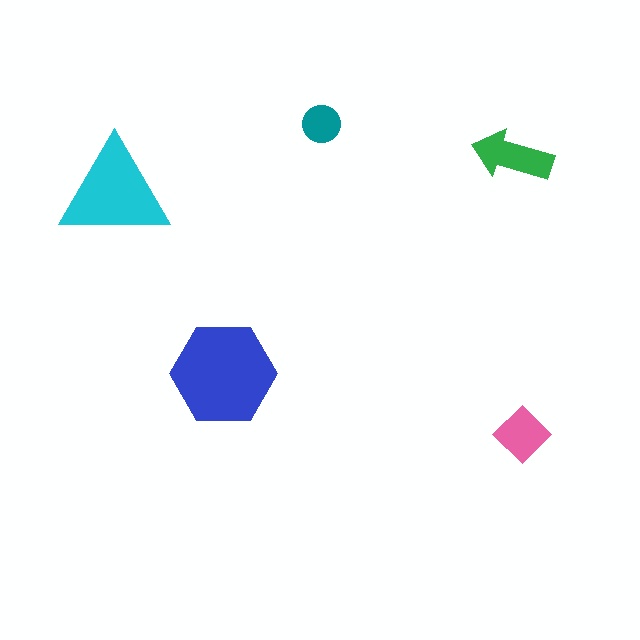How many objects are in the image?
There are 5 objects in the image.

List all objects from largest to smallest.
The blue hexagon, the cyan triangle, the green arrow, the pink diamond, the teal circle.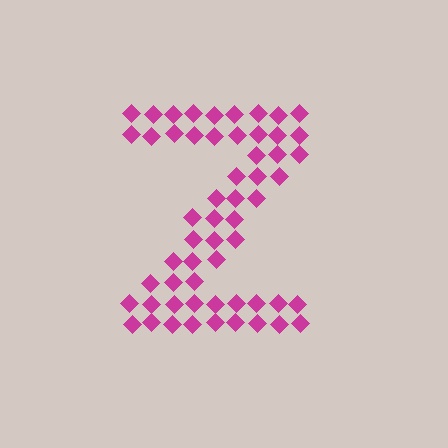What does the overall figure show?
The overall figure shows the letter Z.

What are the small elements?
The small elements are diamonds.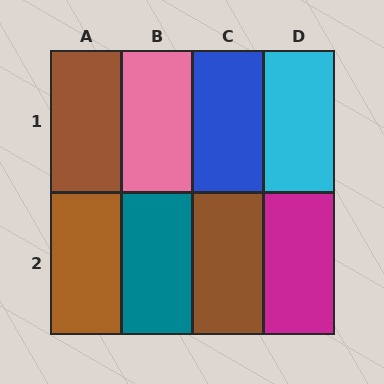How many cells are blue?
1 cell is blue.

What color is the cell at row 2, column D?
Magenta.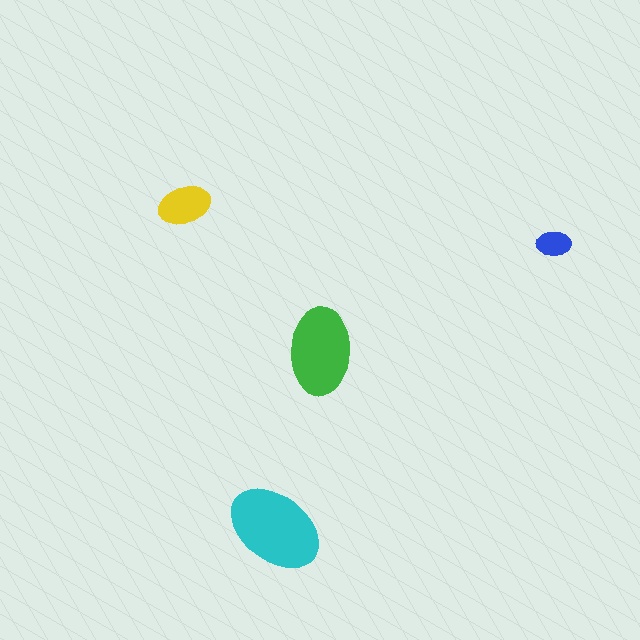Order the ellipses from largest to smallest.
the cyan one, the green one, the yellow one, the blue one.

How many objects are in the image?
There are 4 objects in the image.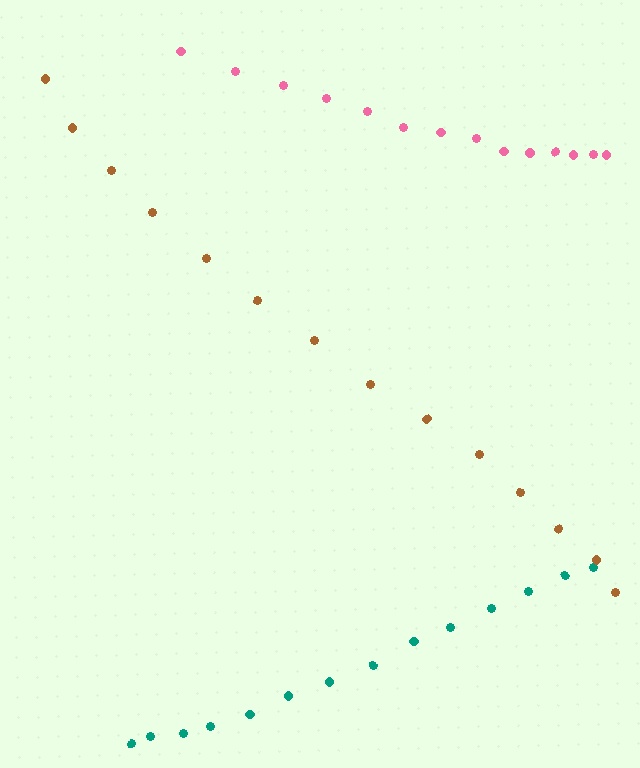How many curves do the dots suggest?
There are 3 distinct paths.